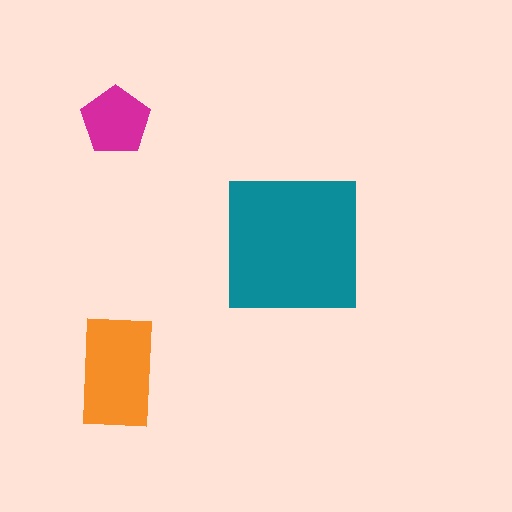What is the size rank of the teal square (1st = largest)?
1st.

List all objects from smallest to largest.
The magenta pentagon, the orange rectangle, the teal square.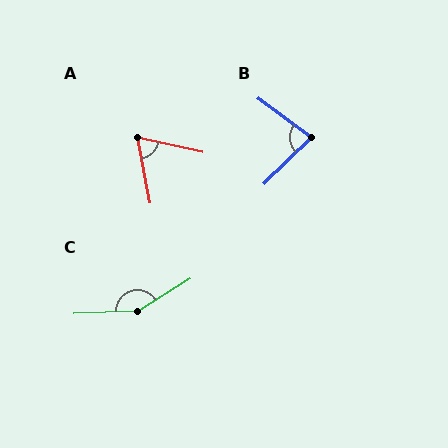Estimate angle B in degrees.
Approximately 80 degrees.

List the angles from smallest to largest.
A (67°), B (80°), C (150°).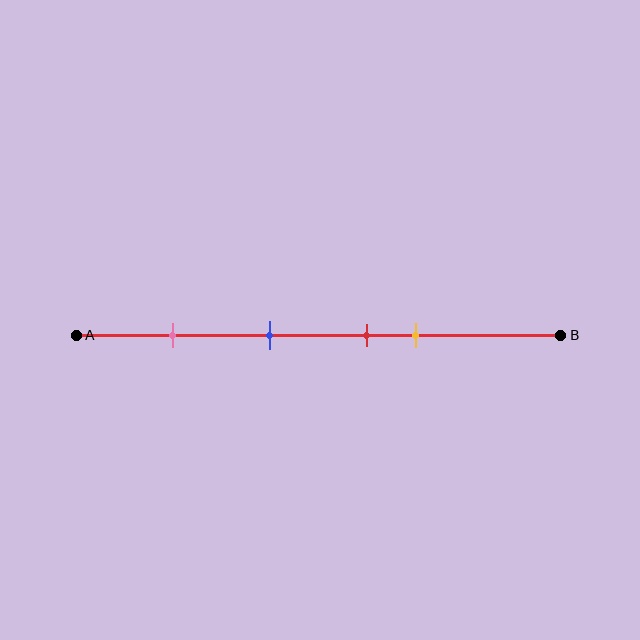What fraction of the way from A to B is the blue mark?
The blue mark is approximately 40% (0.4) of the way from A to B.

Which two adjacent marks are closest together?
The red and yellow marks are the closest adjacent pair.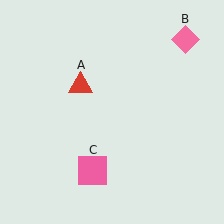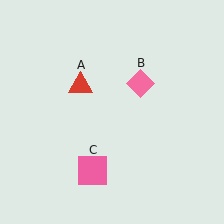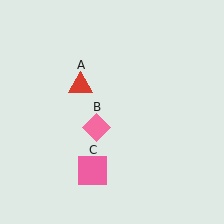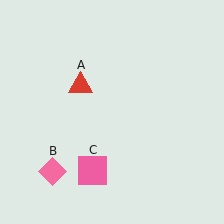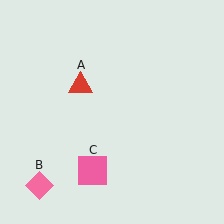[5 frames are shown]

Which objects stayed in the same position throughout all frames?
Red triangle (object A) and pink square (object C) remained stationary.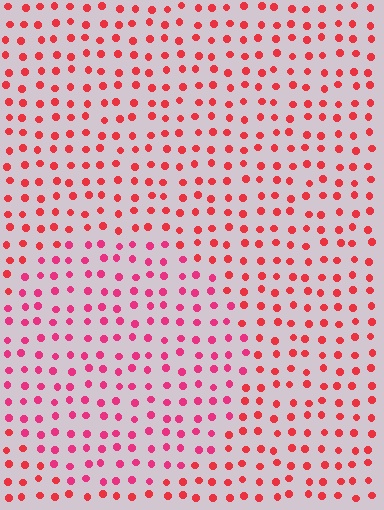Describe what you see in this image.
The image is filled with small red elements in a uniform arrangement. A circle-shaped region is visible where the elements are tinted to a slightly different hue, forming a subtle color boundary.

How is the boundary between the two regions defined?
The boundary is defined purely by a slight shift in hue (about 22 degrees). Spacing, size, and orientation are identical on both sides.